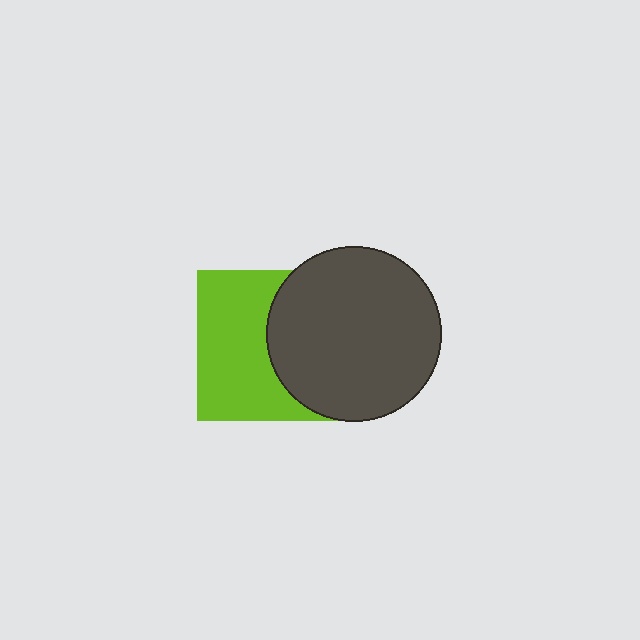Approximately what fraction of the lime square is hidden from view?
Roughly 45% of the lime square is hidden behind the dark gray circle.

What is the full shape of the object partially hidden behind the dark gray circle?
The partially hidden object is a lime square.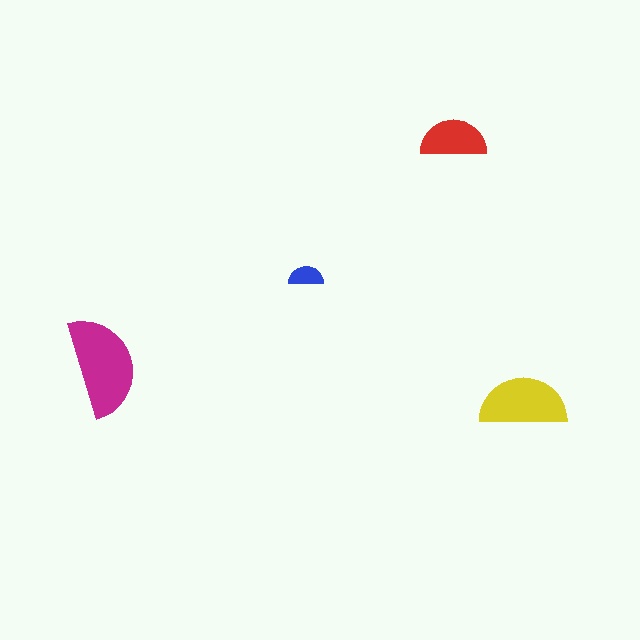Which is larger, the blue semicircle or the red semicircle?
The red one.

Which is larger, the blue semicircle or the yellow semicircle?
The yellow one.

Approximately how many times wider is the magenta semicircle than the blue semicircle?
About 3 times wider.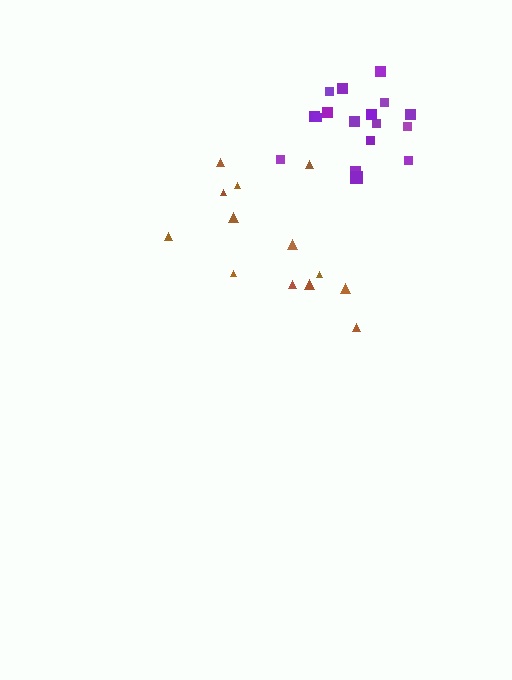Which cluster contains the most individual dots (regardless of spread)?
Purple (17).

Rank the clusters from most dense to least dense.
purple, brown.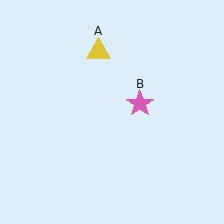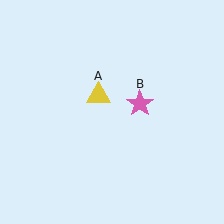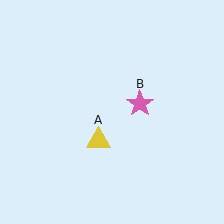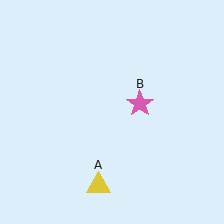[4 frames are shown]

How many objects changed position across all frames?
1 object changed position: yellow triangle (object A).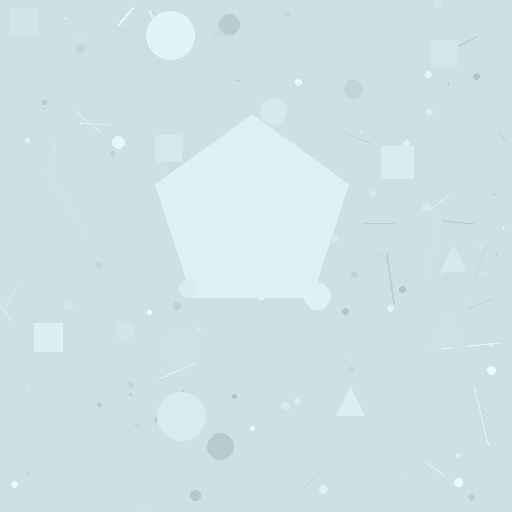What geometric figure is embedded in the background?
A pentagon is embedded in the background.